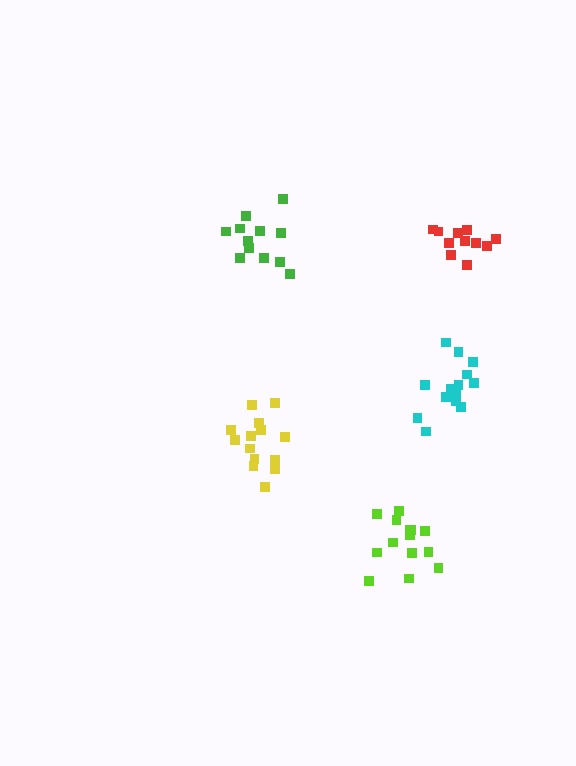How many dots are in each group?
Group 1: 11 dots, Group 2: 15 dots, Group 3: 14 dots, Group 4: 14 dots, Group 5: 12 dots (66 total).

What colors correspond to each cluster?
The clusters are colored: red, cyan, lime, yellow, green.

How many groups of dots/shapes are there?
There are 5 groups.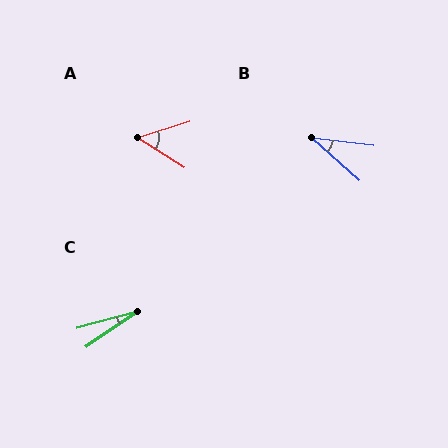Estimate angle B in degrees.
Approximately 35 degrees.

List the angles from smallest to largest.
C (20°), B (35°), A (49°).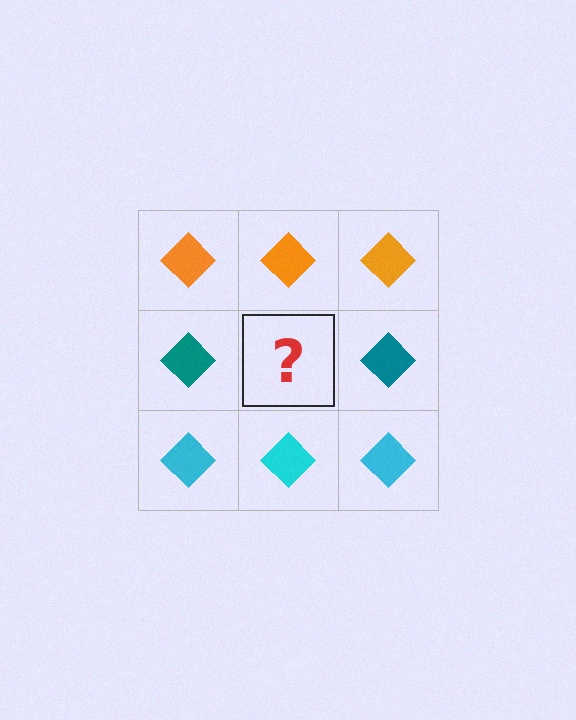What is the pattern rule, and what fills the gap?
The rule is that each row has a consistent color. The gap should be filled with a teal diamond.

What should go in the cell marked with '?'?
The missing cell should contain a teal diamond.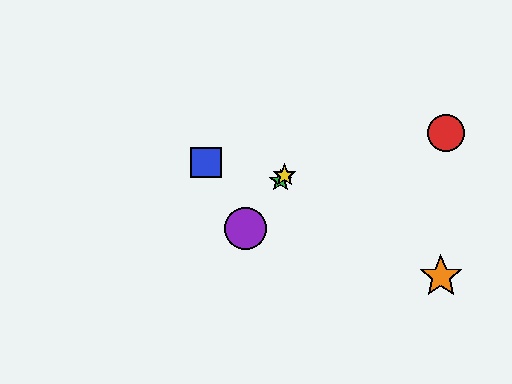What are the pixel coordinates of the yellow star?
The yellow star is at (285, 175).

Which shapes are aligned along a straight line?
The green star, the yellow star, the purple circle are aligned along a straight line.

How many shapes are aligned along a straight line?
3 shapes (the green star, the yellow star, the purple circle) are aligned along a straight line.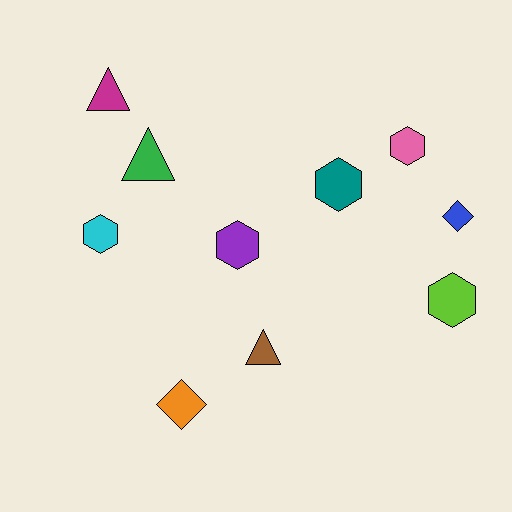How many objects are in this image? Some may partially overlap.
There are 10 objects.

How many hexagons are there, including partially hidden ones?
There are 5 hexagons.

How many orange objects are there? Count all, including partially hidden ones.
There is 1 orange object.